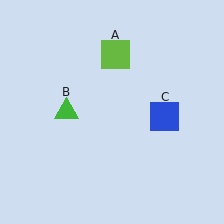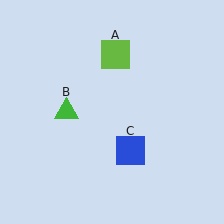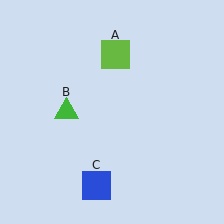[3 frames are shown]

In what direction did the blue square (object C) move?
The blue square (object C) moved down and to the left.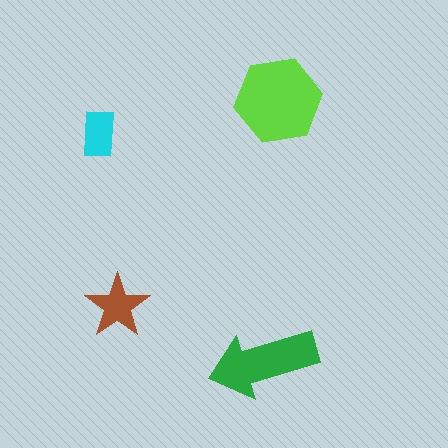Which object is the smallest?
The cyan rectangle.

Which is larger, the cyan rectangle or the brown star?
The brown star.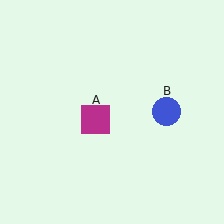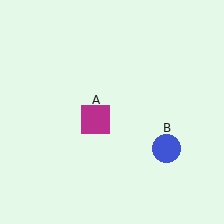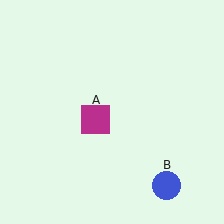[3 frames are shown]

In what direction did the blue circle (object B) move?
The blue circle (object B) moved down.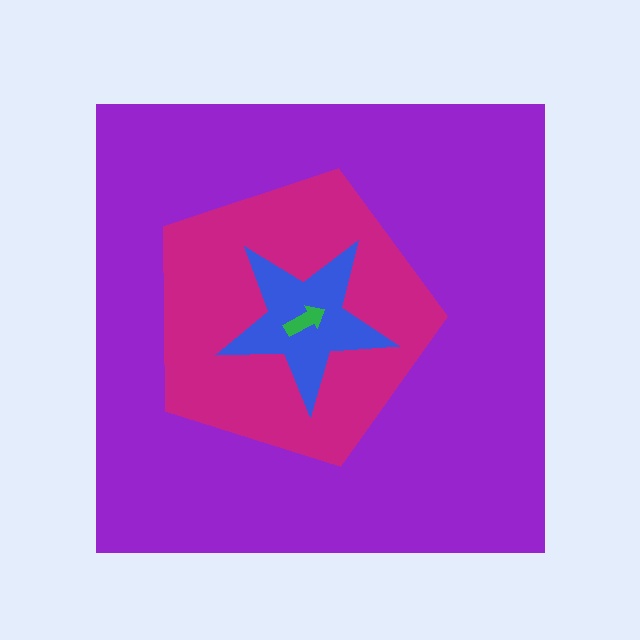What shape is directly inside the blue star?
The green arrow.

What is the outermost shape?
The purple square.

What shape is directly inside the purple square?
The magenta pentagon.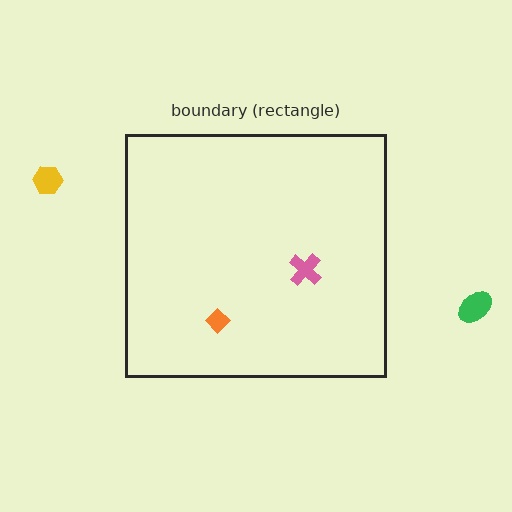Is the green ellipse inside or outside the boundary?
Outside.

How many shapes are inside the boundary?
2 inside, 2 outside.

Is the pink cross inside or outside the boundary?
Inside.